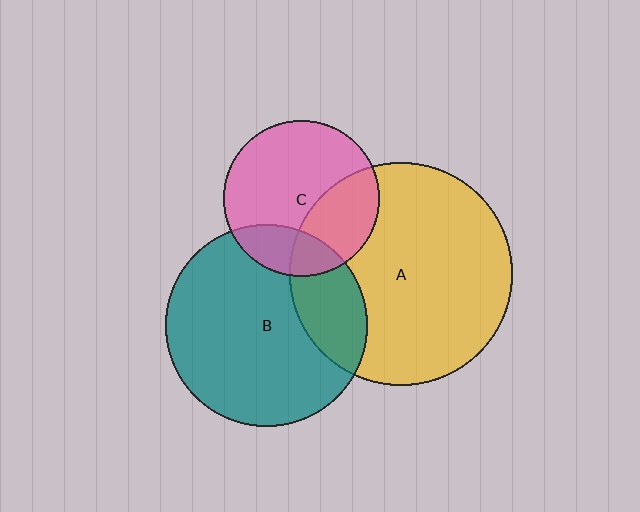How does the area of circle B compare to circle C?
Approximately 1.7 times.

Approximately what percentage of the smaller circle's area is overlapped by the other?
Approximately 20%.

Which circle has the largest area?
Circle A (yellow).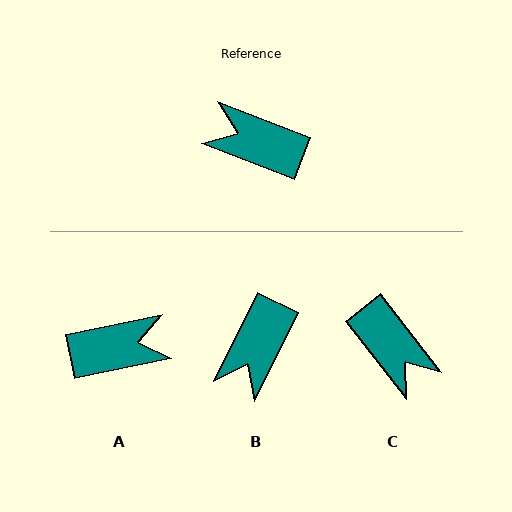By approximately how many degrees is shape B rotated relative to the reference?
Approximately 85 degrees counter-clockwise.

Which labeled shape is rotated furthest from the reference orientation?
C, about 149 degrees away.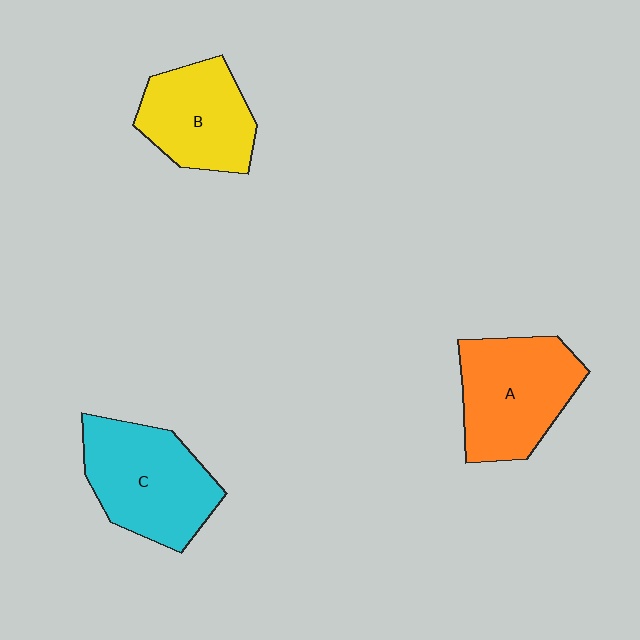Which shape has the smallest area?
Shape B (yellow).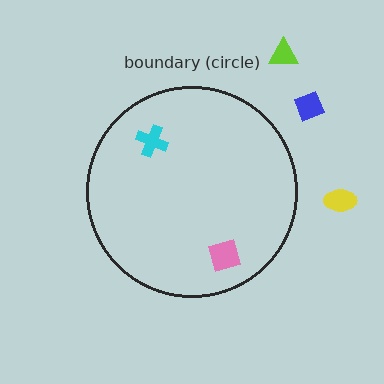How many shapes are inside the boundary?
2 inside, 3 outside.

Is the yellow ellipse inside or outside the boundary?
Outside.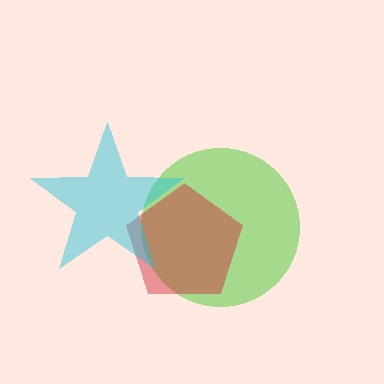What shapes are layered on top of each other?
The layered shapes are: a lime circle, a red pentagon, a cyan star.